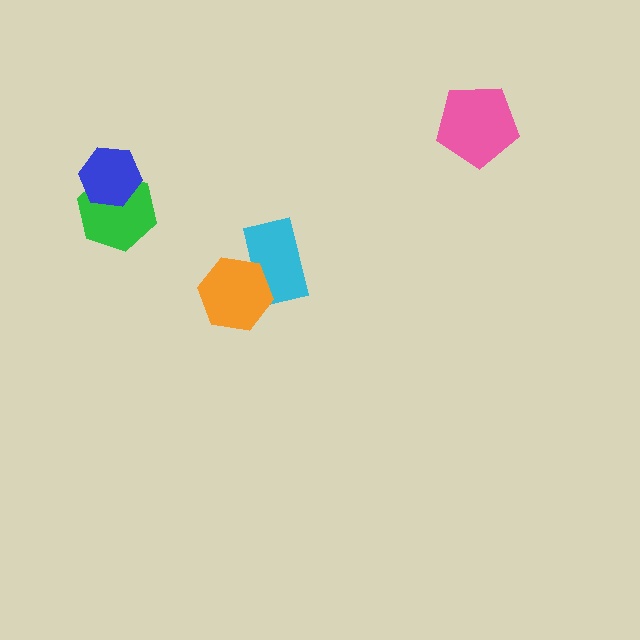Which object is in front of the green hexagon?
The blue hexagon is in front of the green hexagon.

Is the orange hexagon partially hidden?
No, no other shape covers it.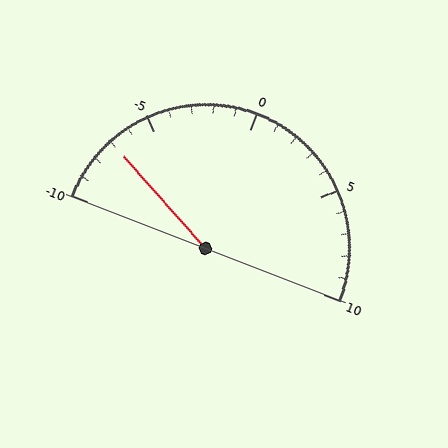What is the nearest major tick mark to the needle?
The nearest major tick mark is -5.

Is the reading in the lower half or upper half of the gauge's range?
The reading is in the lower half of the range (-10 to 10).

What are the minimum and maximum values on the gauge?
The gauge ranges from -10 to 10.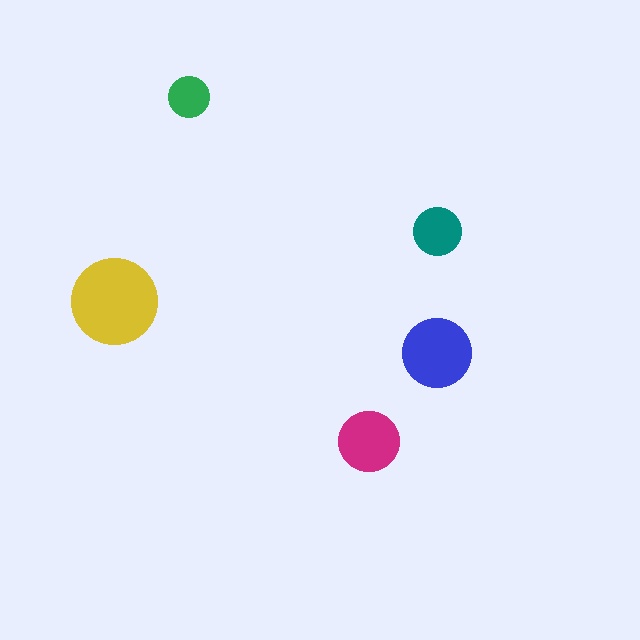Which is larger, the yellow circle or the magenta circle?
The yellow one.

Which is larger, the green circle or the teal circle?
The teal one.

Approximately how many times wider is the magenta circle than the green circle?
About 1.5 times wider.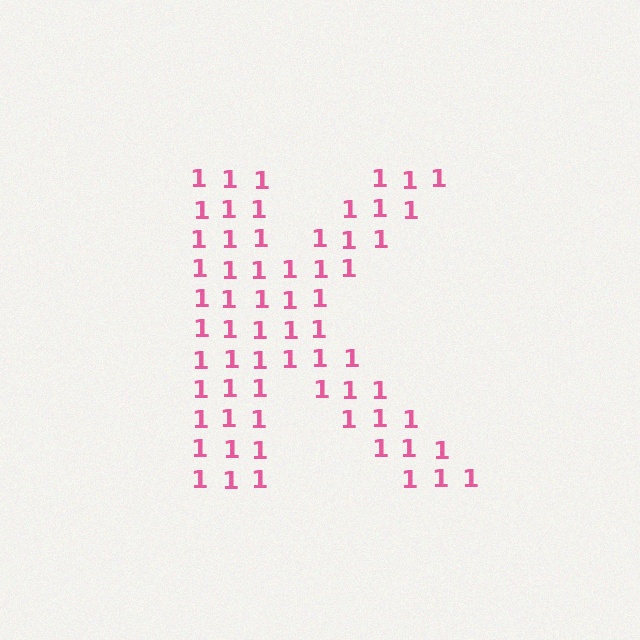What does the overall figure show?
The overall figure shows the letter K.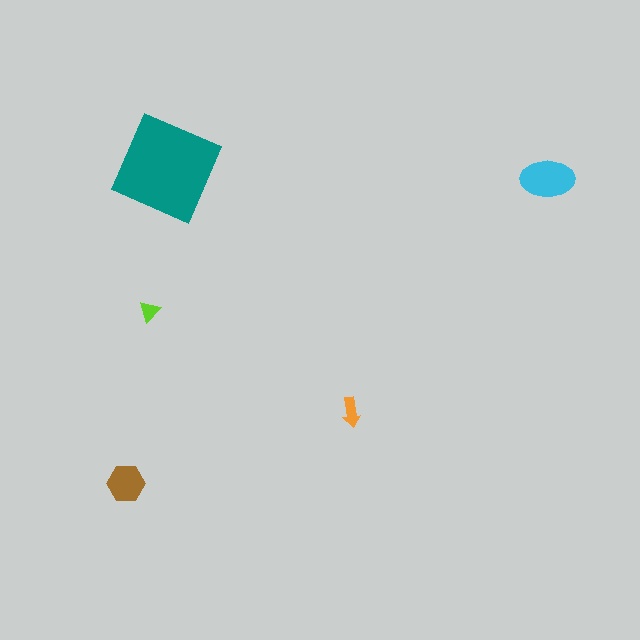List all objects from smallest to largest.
The lime triangle, the orange arrow, the brown hexagon, the cyan ellipse, the teal square.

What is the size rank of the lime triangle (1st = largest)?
5th.